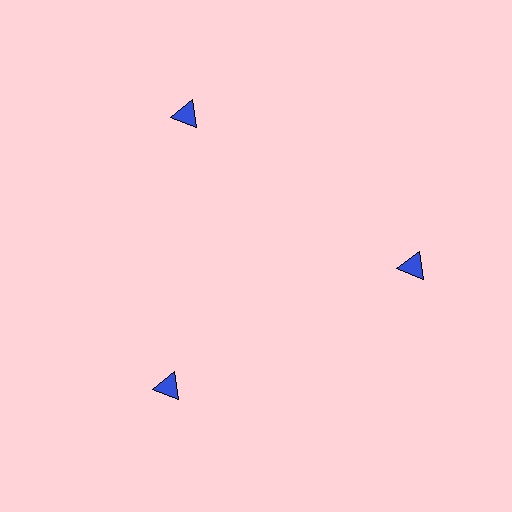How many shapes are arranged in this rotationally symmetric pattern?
There are 3 shapes, arranged in 3 groups of 1.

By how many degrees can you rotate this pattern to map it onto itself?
The pattern maps onto itself every 120 degrees of rotation.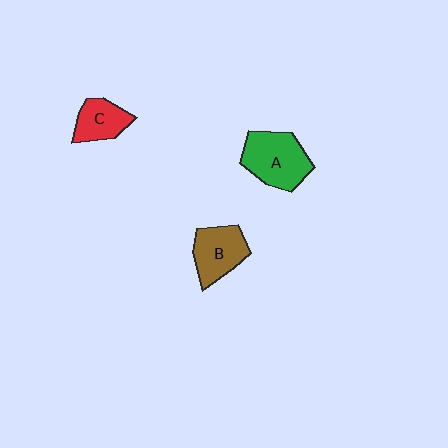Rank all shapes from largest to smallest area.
From largest to smallest: A (green), B (brown), C (red).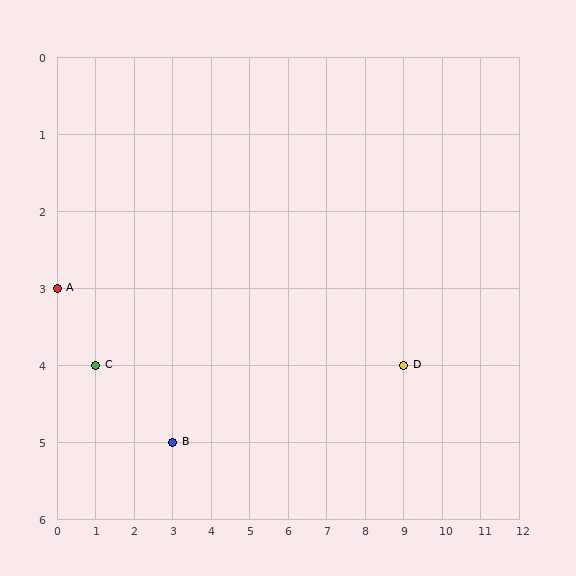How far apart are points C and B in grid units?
Points C and B are 2 columns and 1 row apart (about 2.2 grid units diagonally).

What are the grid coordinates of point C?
Point C is at grid coordinates (1, 4).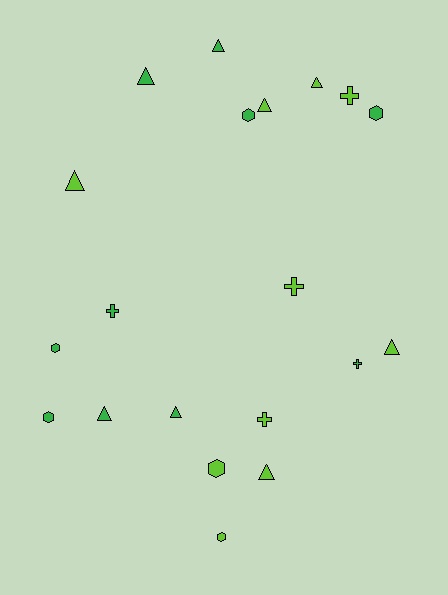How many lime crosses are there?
There are 3 lime crosses.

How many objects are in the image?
There are 20 objects.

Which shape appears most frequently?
Triangle, with 9 objects.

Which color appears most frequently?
Lime, with 10 objects.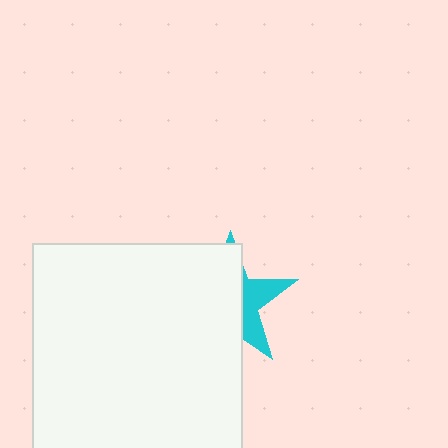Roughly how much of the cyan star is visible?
A small part of it is visible (roughly 33%).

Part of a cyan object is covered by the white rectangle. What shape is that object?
It is a star.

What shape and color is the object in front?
The object in front is a white rectangle.